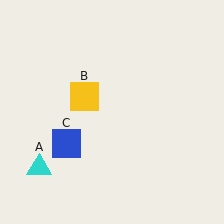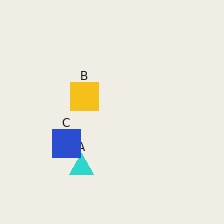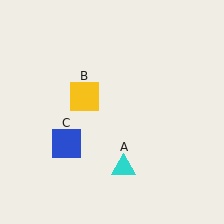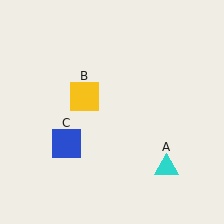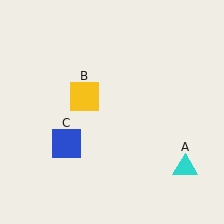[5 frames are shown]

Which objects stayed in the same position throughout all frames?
Yellow square (object B) and blue square (object C) remained stationary.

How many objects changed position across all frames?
1 object changed position: cyan triangle (object A).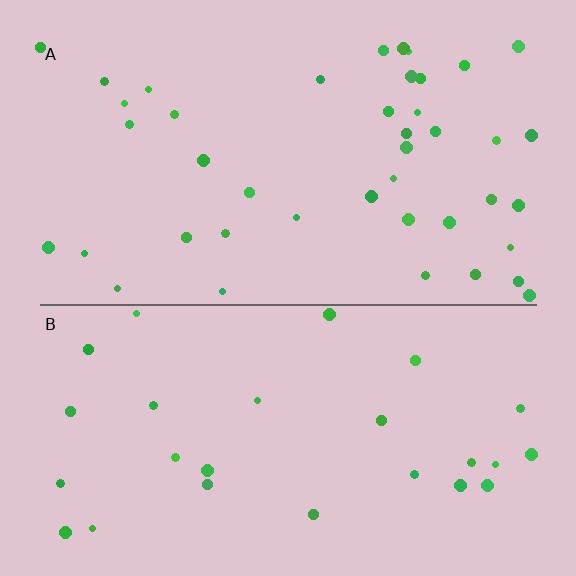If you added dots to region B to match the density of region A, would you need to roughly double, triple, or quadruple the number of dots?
Approximately double.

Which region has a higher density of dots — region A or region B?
A (the top).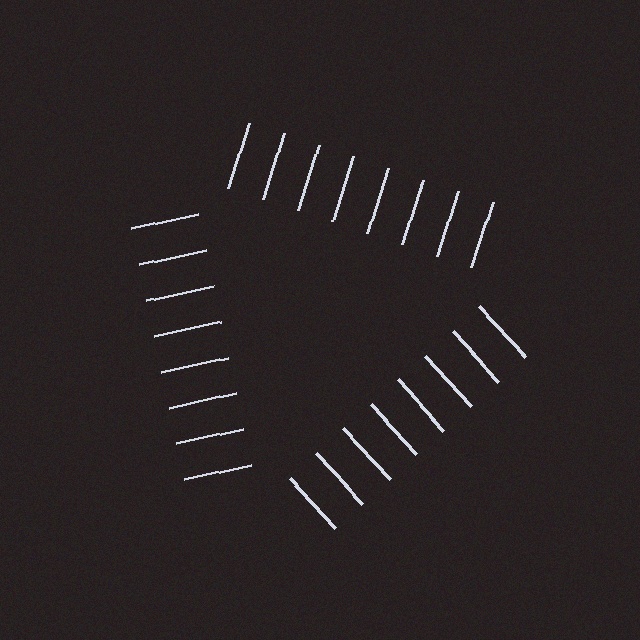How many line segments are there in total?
24 — 8 along each of the 3 edges.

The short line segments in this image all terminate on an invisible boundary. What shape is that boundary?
An illusory triangle — the line segments terminate on its edges but no continuous stroke is drawn.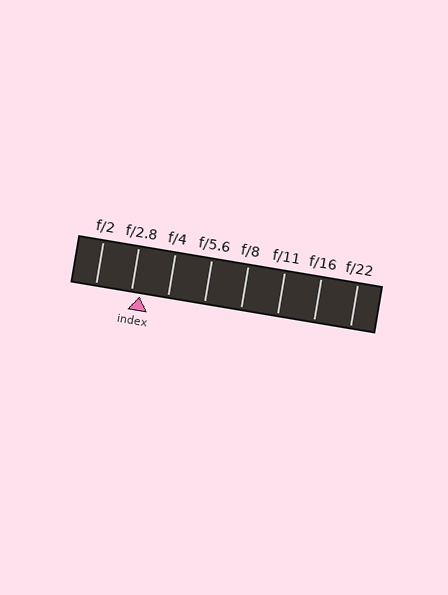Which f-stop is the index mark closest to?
The index mark is closest to f/2.8.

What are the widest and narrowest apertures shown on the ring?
The widest aperture shown is f/2 and the narrowest is f/22.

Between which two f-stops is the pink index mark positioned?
The index mark is between f/2.8 and f/4.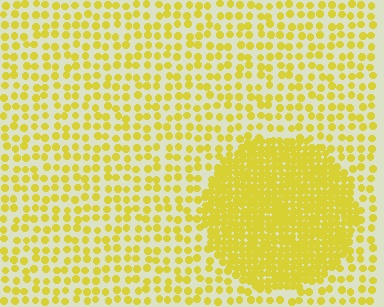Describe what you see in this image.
The image contains small yellow elements arranged at two different densities. A circle-shaped region is visible where the elements are more densely packed than the surrounding area.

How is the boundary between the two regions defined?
The boundary is defined by a change in element density (approximately 2.6x ratio). All elements are the same color, size, and shape.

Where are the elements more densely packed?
The elements are more densely packed inside the circle boundary.